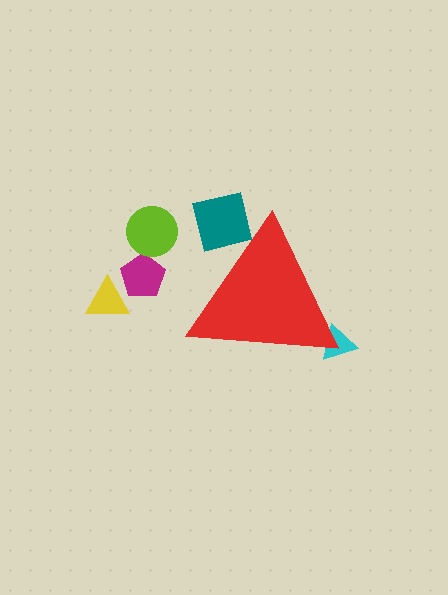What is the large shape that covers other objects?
A red triangle.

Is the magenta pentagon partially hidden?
No, the magenta pentagon is fully visible.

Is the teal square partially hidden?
Yes, the teal square is partially hidden behind the red triangle.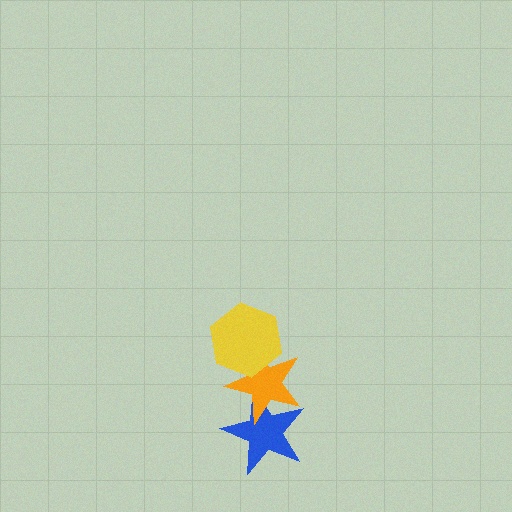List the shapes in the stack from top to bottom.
From top to bottom: the yellow hexagon, the orange star, the blue star.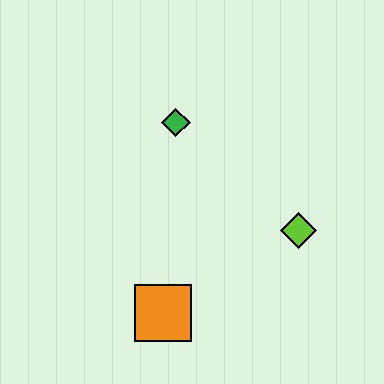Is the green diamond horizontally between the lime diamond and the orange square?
Yes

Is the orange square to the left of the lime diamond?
Yes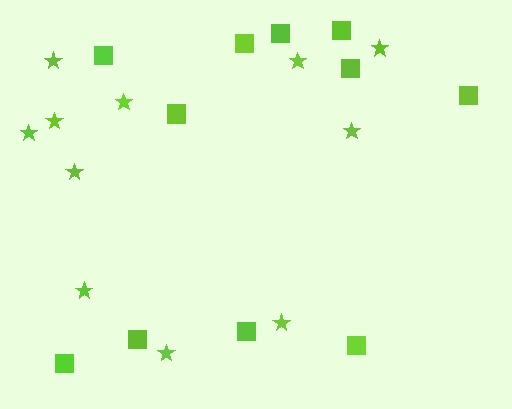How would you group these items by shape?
There are 2 groups: one group of stars (11) and one group of squares (11).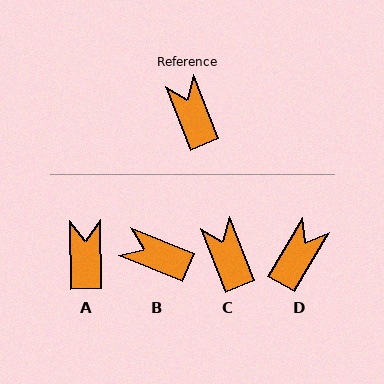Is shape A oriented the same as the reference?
No, it is off by about 20 degrees.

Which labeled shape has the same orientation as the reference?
C.